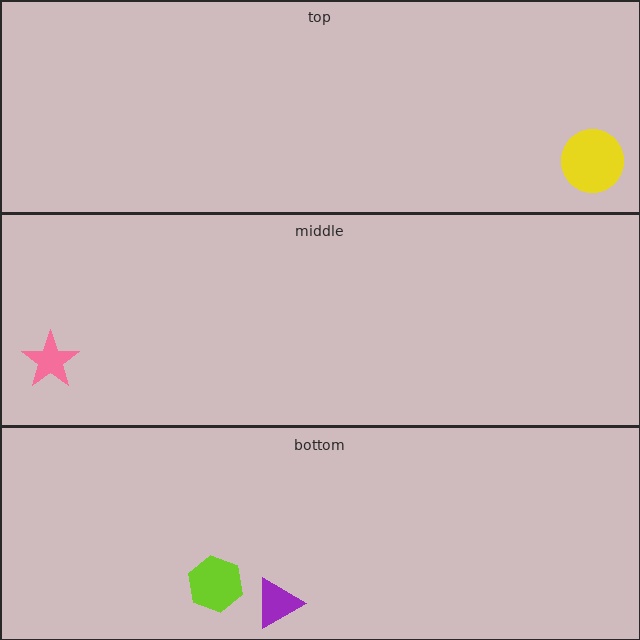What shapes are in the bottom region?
The lime hexagon, the purple triangle.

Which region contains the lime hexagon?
The bottom region.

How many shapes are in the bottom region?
2.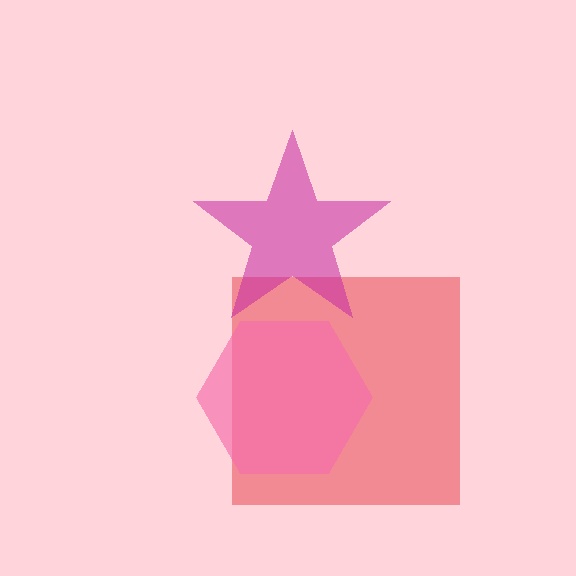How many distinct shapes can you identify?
There are 3 distinct shapes: a red square, a pink hexagon, a magenta star.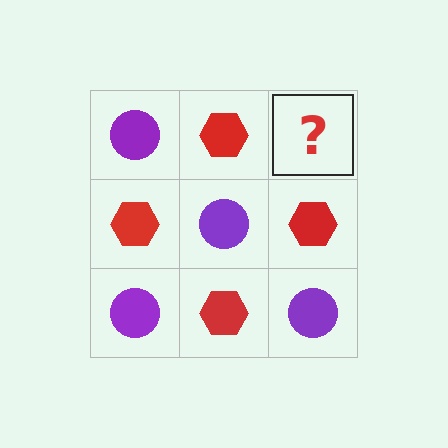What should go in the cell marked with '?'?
The missing cell should contain a purple circle.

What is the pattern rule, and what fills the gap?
The rule is that it alternates purple circle and red hexagon in a checkerboard pattern. The gap should be filled with a purple circle.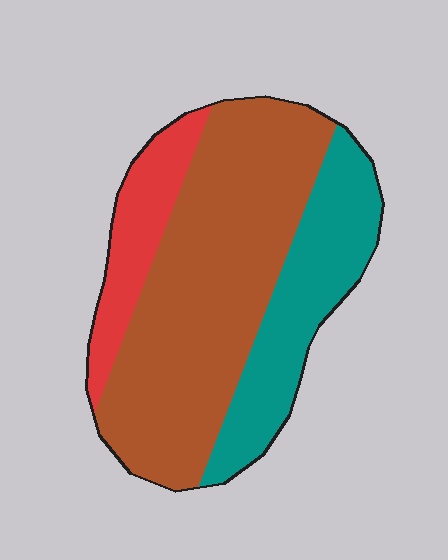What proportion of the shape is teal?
Teal takes up about one quarter (1/4) of the shape.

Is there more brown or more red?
Brown.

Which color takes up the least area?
Red, at roughly 15%.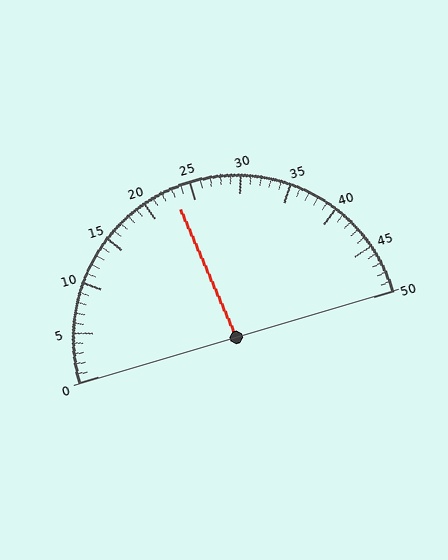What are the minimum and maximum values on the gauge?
The gauge ranges from 0 to 50.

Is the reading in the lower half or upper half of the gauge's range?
The reading is in the lower half of the range (0 to 50).